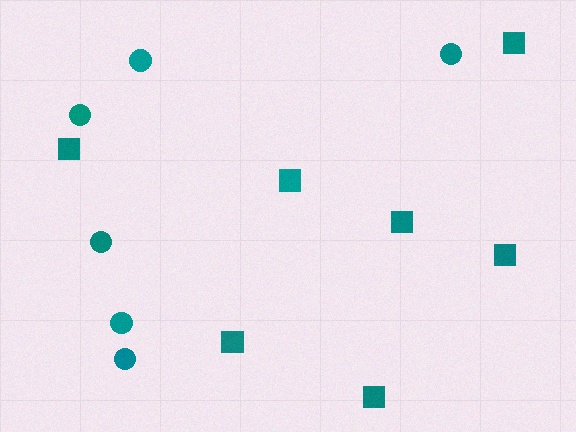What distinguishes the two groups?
There are 2 groups: one group of squares (7) and one group of circles (6).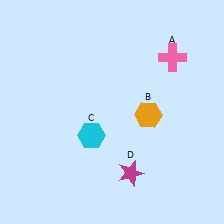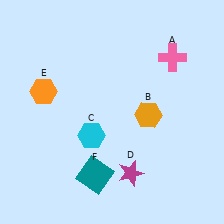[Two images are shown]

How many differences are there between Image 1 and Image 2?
There are 2 differences between the two images.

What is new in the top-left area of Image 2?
An orange hexagon (E) was added in the top-left area of Image 2.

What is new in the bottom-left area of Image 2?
A teal square (F) was added in the bottom-left area of Image 2.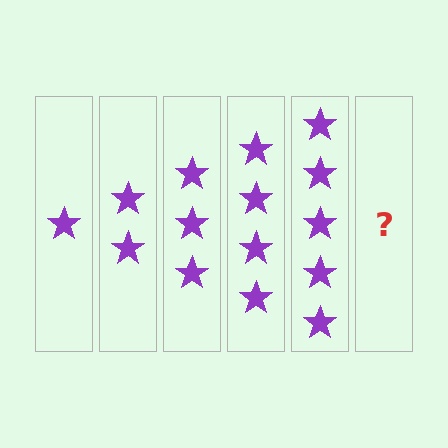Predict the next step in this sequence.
The next step is 6 stars.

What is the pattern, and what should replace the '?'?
The pattern is that each step adds one more star. The '?' should be 6 stars.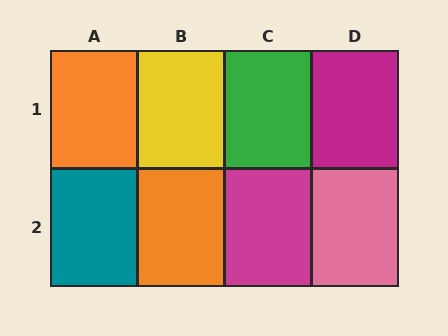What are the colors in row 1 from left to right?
Orange, yellow, green, magenta.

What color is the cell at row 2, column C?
Magenta.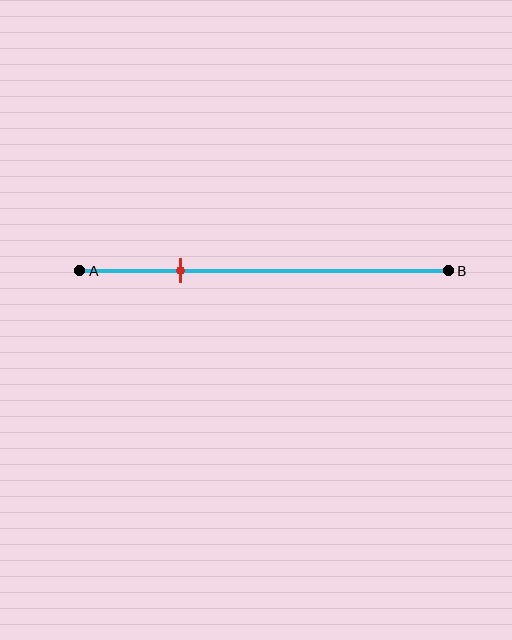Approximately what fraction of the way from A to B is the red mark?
The red mark is approximately 25% of the way from A to B.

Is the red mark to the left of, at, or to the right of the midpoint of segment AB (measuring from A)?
The red mark is to the left of the midpoint of segment AB.